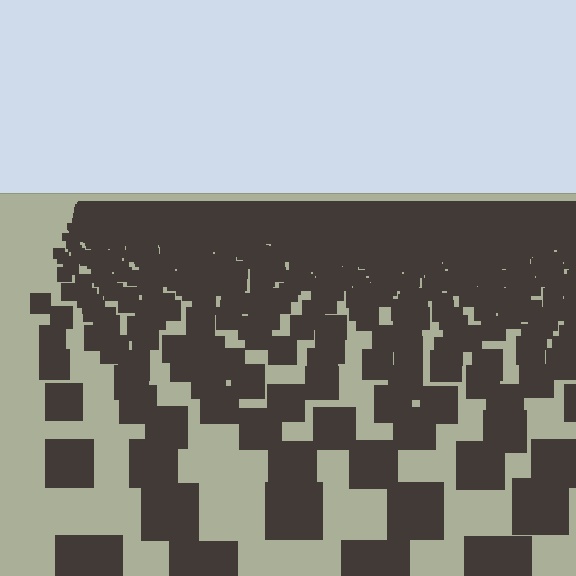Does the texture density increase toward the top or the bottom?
Density increases toward the top.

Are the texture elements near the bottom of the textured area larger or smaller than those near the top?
Larger. Near the bottom, elements are closer to the viewer and appear at a bigger on-screen size.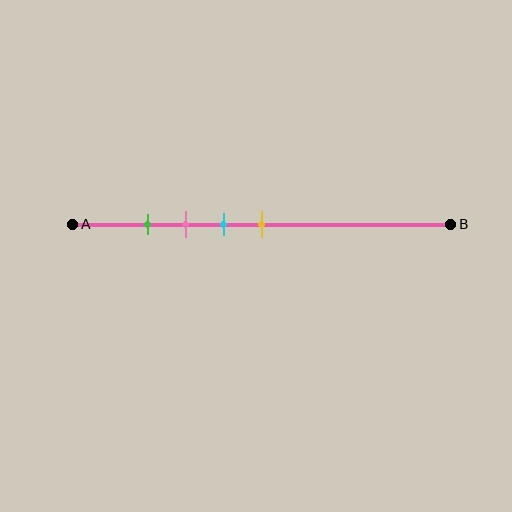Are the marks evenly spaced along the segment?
Yes, the marks are approximately evenly spaced.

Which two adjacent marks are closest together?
The green and pink marks are the closest adjacent pair.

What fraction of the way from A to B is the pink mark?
The pink mark is approximately 30% (0.3) of the way from A to B.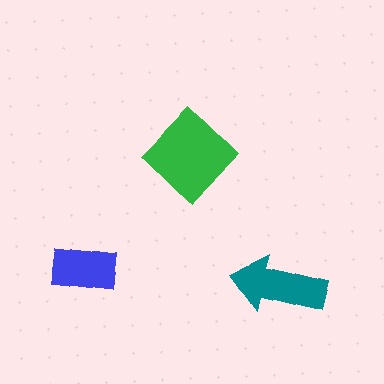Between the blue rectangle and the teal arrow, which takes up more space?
The teal arrow.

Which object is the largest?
The green diamond.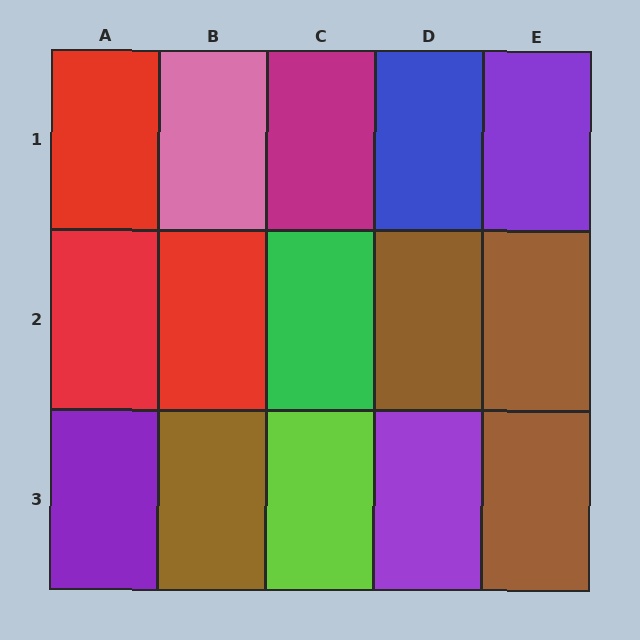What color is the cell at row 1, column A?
Red.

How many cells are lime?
1 cell is lime.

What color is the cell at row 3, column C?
Lime.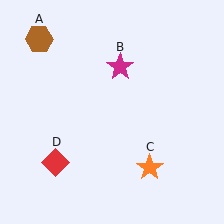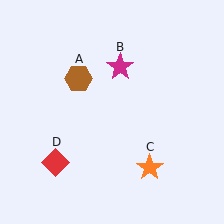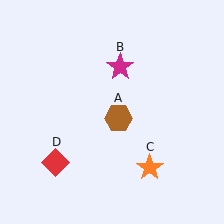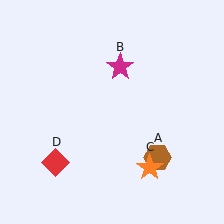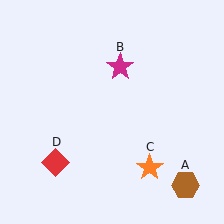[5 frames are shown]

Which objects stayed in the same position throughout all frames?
Magenta star (object B) and orange star (object C) and red diamond (object D) remained stationary.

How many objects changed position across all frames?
1 object changed position: brown hexagon (object A).